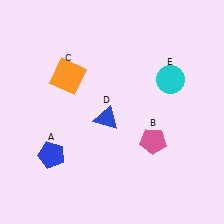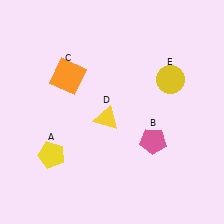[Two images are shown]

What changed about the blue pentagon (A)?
In Image 1, A is blue. In Image 2, it changed to yellow.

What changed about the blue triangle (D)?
In Image 1, D is blue. In Image 2, it changed to yellow.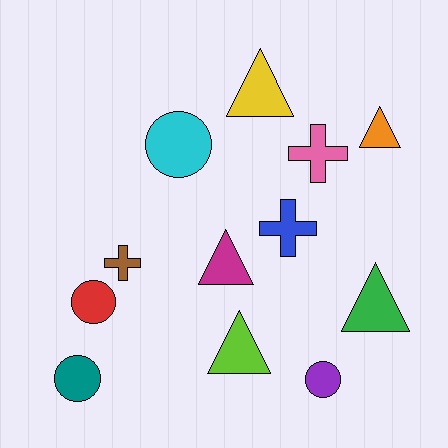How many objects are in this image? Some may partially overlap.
There are 12 objects.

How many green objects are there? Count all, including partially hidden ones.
There is 1 green object.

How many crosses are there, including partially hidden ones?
There are 3 crosses.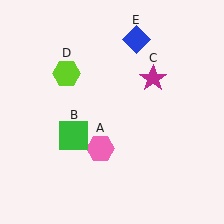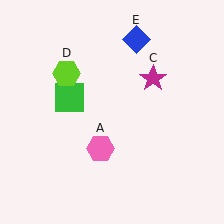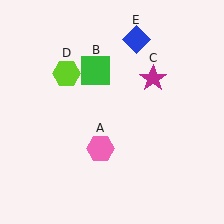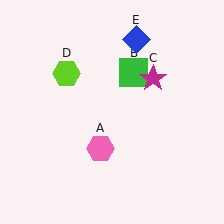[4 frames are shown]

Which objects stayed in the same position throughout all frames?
Pink hexagon (object A) and magenta star (object C) and lime hexagon (object D) and blue diamond (object E) remained stationary.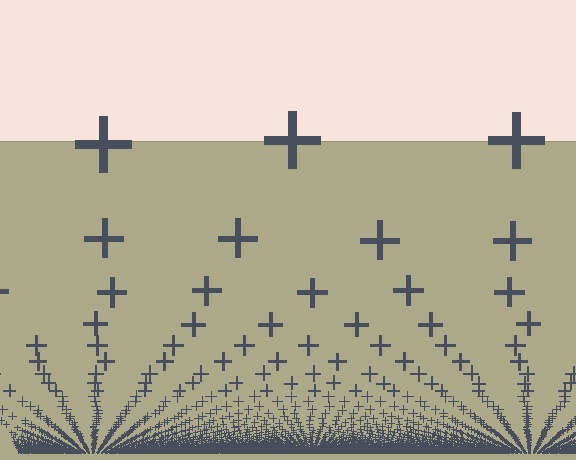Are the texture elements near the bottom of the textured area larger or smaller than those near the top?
Smaller. The gradient is inverted — elements near the bottom are smaller and denser.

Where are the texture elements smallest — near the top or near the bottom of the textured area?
Near the bottom.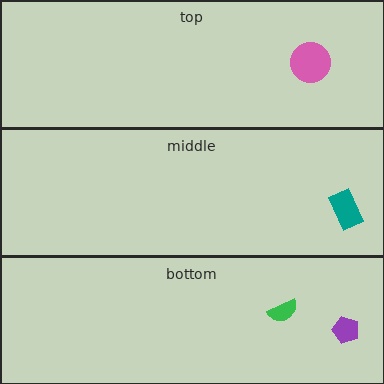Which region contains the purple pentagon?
The bottom region.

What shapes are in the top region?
The pink circle.